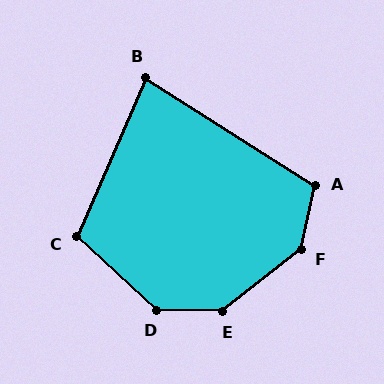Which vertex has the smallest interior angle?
B, at approximately 81 degrees.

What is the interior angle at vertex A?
Approximately 110 degrees (obtuse).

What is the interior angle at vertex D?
Approximately 138 degrees (obtuse).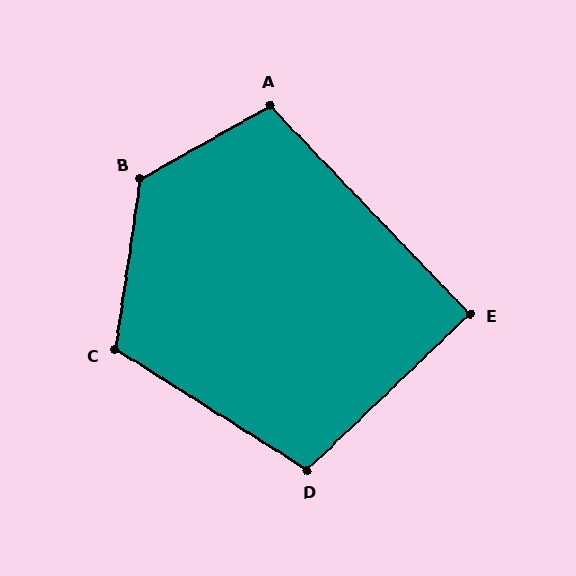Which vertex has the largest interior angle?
B, at approximately 128 degrees.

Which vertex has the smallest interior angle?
E, at approximately 90 degrees.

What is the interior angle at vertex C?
Approximately 114 degrees (obtuse).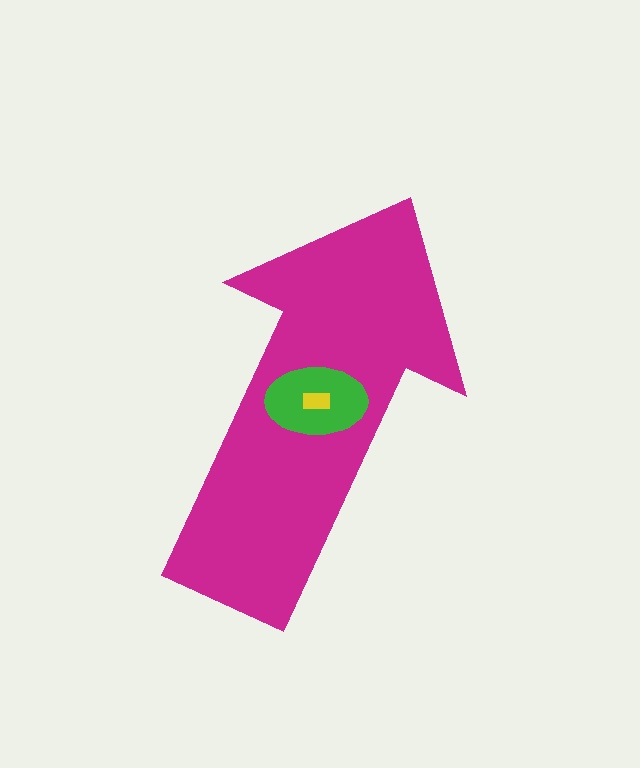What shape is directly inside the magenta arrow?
The green ellipse.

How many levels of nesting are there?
3.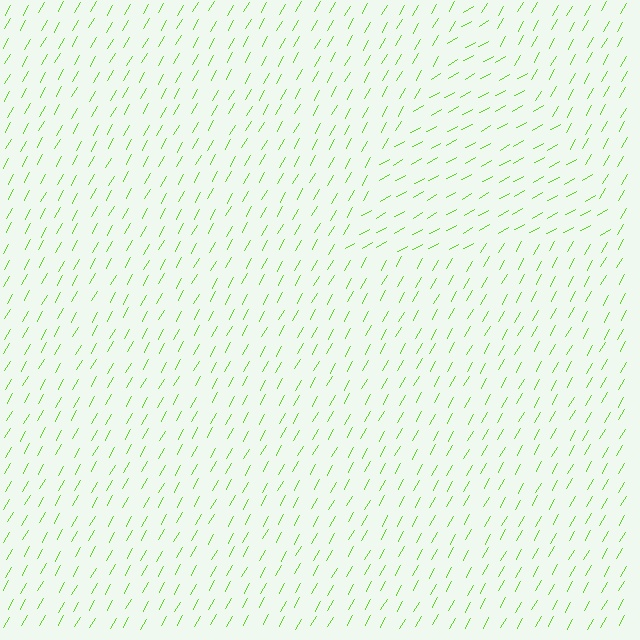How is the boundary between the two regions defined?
The boundary is defined purely by a change in line orientation (approximately 32 degrees difference). All lines are the same color and thickness.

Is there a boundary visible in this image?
Yes, there is a texture boundary formed by a change in line orientation.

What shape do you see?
I see a triangle.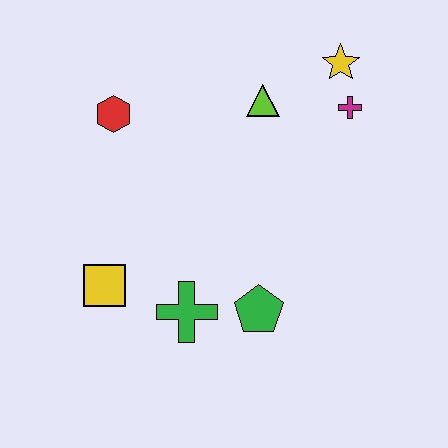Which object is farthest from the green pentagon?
The yellow star is farthest from the green pentagon.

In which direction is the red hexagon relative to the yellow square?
The red hexagon is above the yellow square.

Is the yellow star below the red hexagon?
No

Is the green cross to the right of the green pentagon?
No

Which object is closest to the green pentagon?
The green cross is closest to the green pentagon.